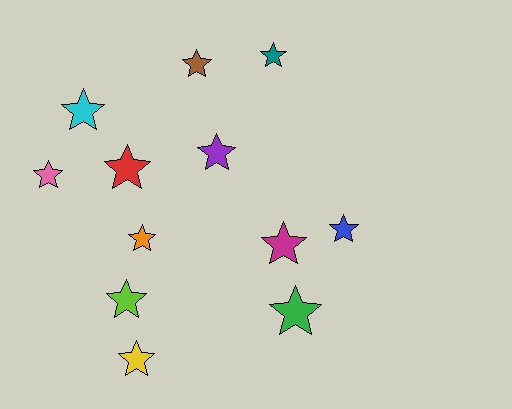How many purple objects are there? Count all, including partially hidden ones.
There is 1 purple object.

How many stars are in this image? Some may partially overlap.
There are 12 stars.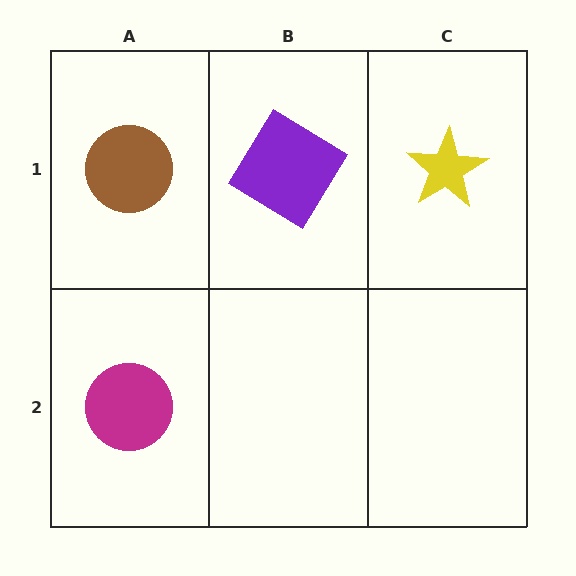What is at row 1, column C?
A yellow star.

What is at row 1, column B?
A purple diamond.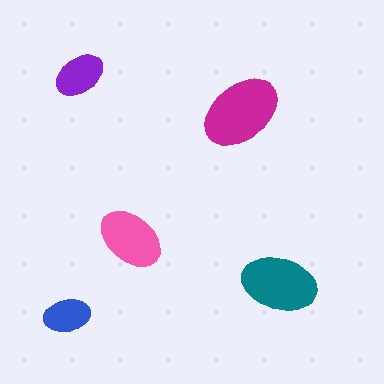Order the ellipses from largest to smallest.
the magenta one, the teal one, the pink one, the purple one, the blue one.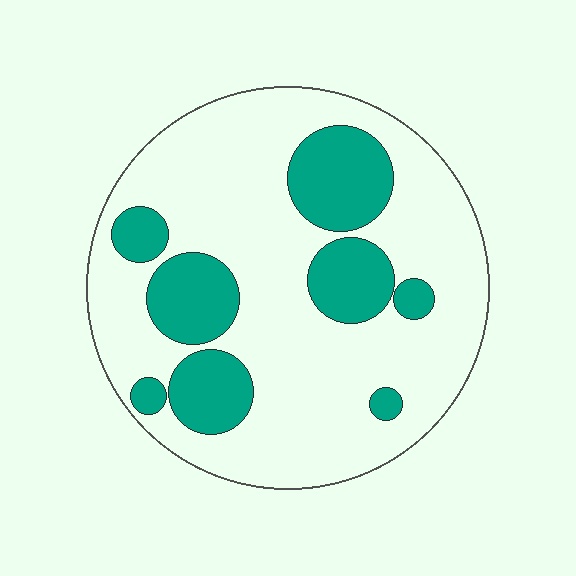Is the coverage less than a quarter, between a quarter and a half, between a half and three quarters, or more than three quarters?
Between a quarter and a half.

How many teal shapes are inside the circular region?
8.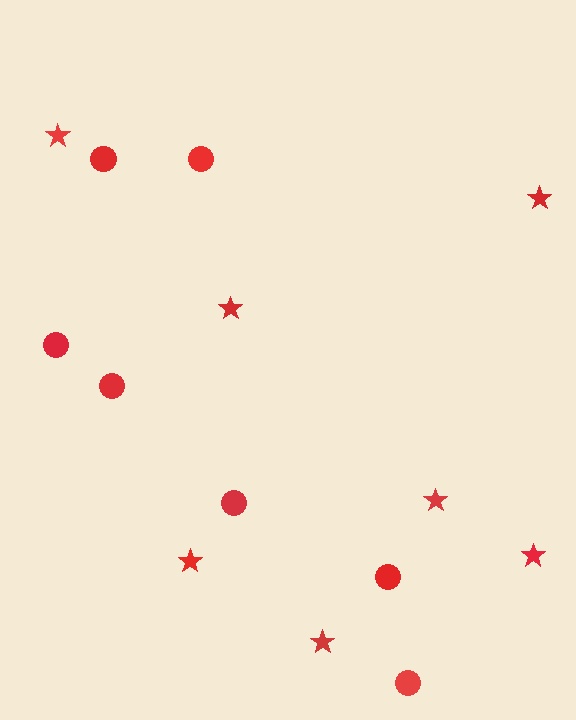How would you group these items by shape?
There are 2 groups: one group of stars (7) and one group of circles (7).